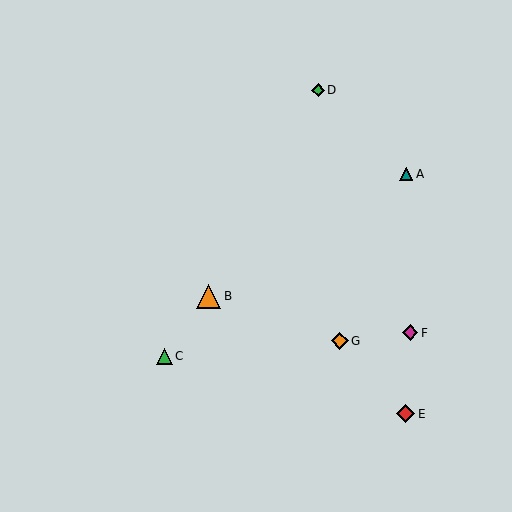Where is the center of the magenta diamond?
The center of the magenta diamond is at (410, 333).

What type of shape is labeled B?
Shape B is an orange triangle.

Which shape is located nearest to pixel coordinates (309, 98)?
The green diamond (labeled D) at (318, 90) is nearest to that location.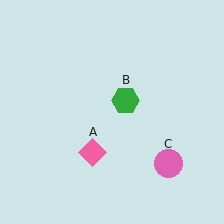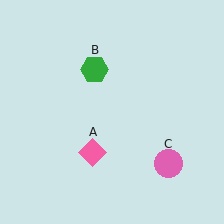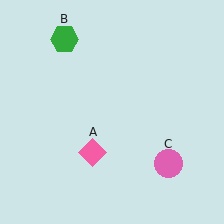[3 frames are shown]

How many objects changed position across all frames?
1 object changed position: green hexagon (object B).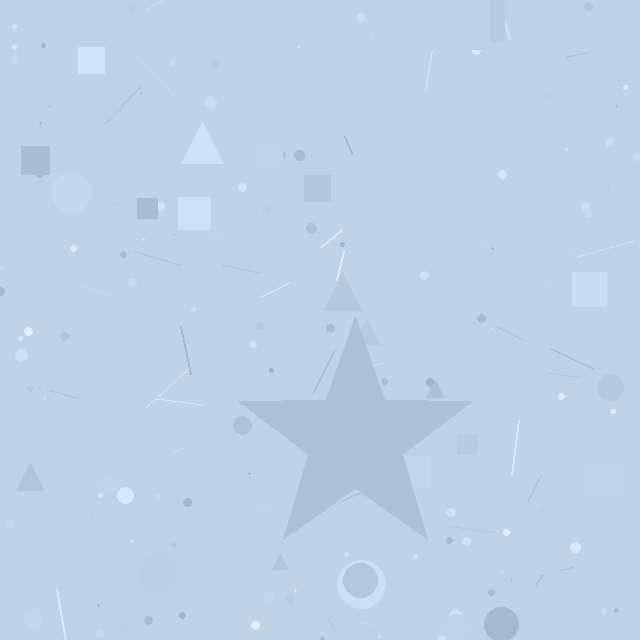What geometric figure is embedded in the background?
A star is embedded in the background.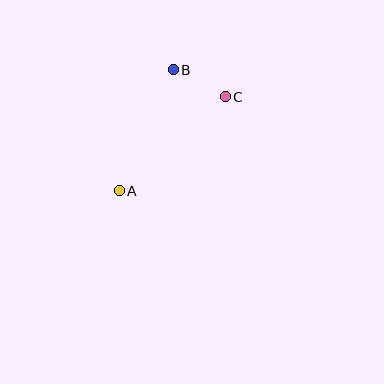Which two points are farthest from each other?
Points A and C are farthest from each other.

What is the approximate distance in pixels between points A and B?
The distance between A and B is approximately 132 pixels.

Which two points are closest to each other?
Points B and C are closest to each other.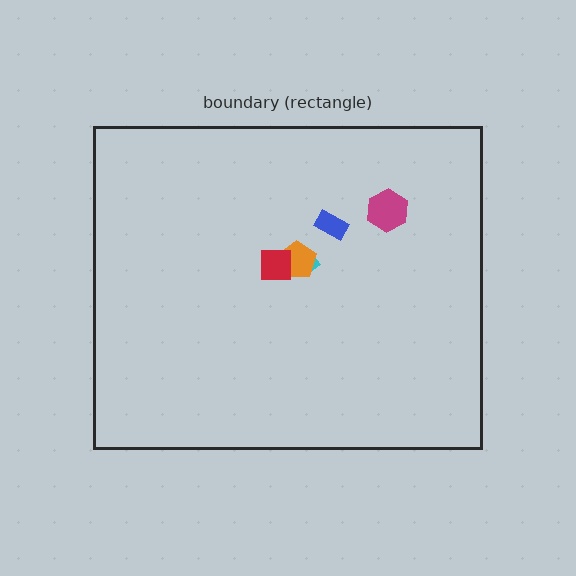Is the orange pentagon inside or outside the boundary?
Inside.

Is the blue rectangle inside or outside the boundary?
Inside.